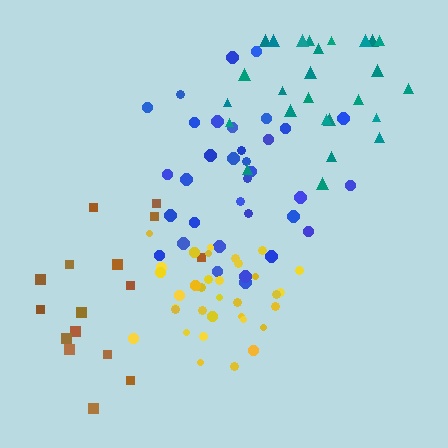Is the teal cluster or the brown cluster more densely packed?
Teal.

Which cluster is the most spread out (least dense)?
Brown.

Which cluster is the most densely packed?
Yellow.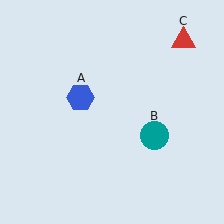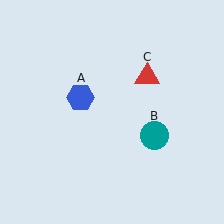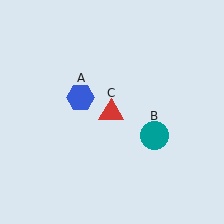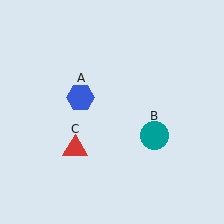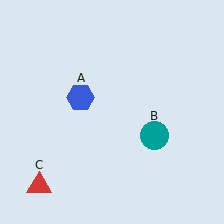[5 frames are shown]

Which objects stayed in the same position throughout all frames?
Blue hexagon (object A) and teal circle (object B) remained stationary.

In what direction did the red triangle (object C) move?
The red triangle (object C) moved down and to the left.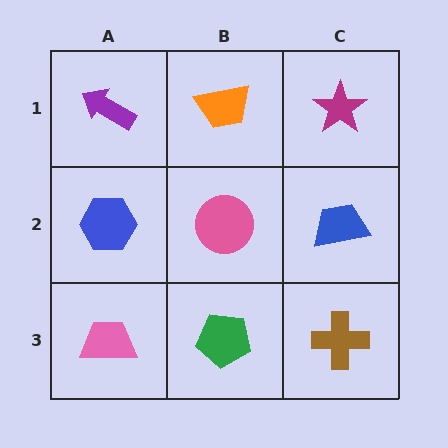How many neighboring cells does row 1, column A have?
2.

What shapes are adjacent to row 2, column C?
A magenta star (row 1, column C), a brown cross (row 3, column C), a pink circle (row 2, column B).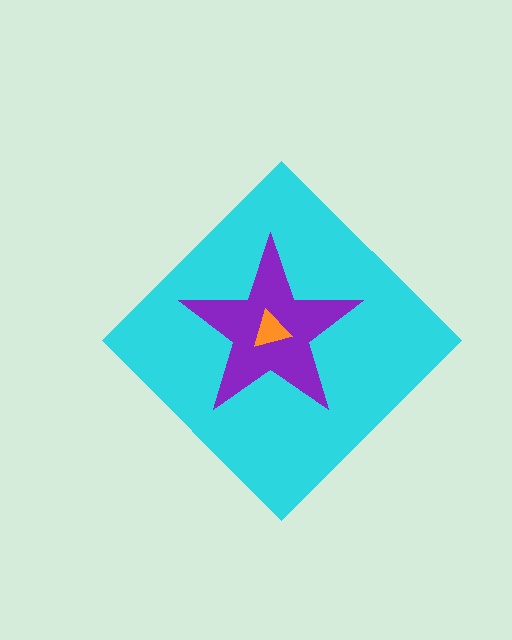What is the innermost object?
The orange triangle.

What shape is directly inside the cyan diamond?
The purple star.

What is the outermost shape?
The cyan diamond.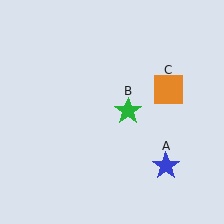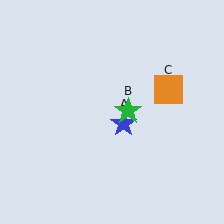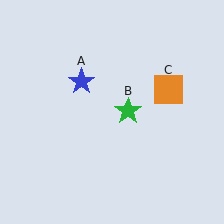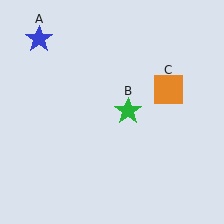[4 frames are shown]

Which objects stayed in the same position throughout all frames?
Green star (object B) and orange square (object C) remained stationary.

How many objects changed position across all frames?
1 object changed position: blue star (object A).